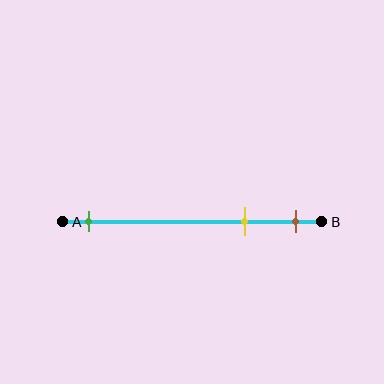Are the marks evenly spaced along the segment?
No, the marks are not evenly spaced.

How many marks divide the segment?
There are 3 marks dividing the segment.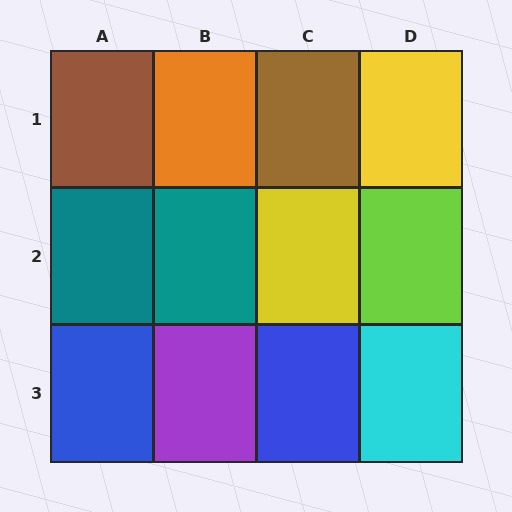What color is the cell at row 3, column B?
Purple.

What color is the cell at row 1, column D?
Yellow.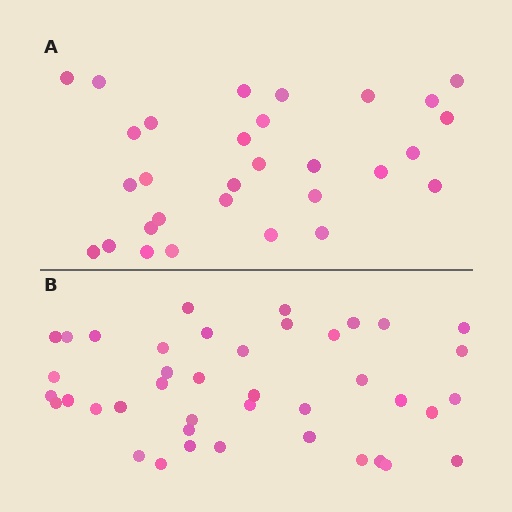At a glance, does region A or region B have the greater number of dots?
Region B (the bottom region) has more dots.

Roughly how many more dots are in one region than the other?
Region B has roughly 12 or so more dots than region A.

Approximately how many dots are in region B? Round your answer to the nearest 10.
About 40 dots. (The exact count is 41, which rounds to 40.)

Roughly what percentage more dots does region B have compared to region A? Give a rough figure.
About 35% more.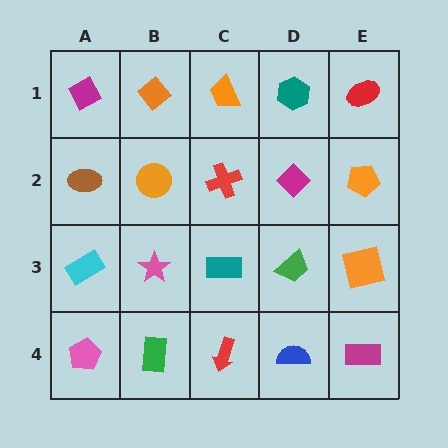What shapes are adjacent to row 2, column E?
A red ellipse (row 1, column E), an orange square (row 3, column E), a magenta diamond (row 2, column D).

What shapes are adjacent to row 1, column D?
A magenta diamond (row 2, column D), an orange trapezoid (row 1, column C), a red ellipse (row 1, column E).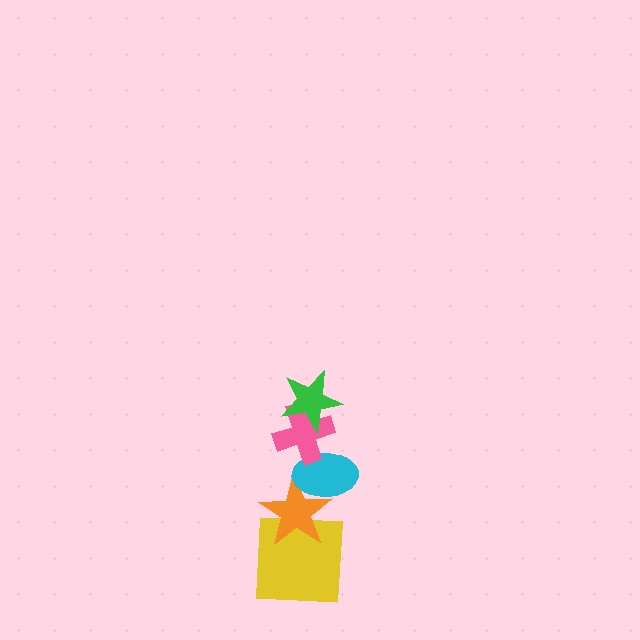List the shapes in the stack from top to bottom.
From top to bottom: the green star, the pink cross, the cyan ellipse, the orange star, the yellow square.